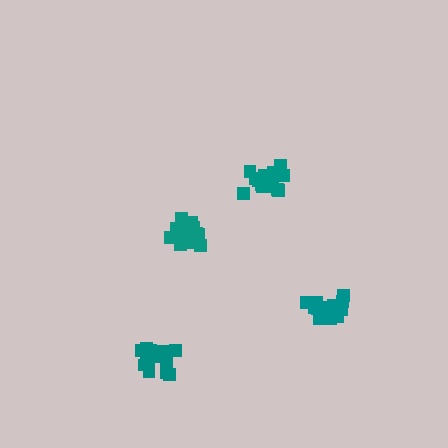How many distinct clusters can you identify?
There are 4 distinct clusters.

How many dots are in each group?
Group 1: 17 dots, Group 2: 17 dots, Group 3: 16 dots, Group 4: 18 dots (68 total).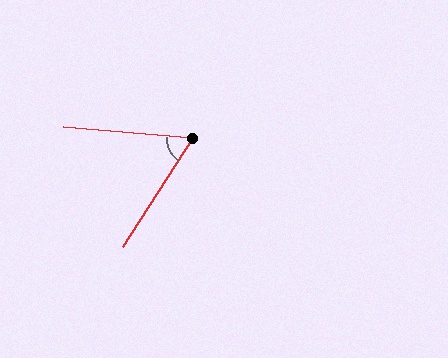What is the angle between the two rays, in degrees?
Approximately 62 degrees.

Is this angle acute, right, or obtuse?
It is acute.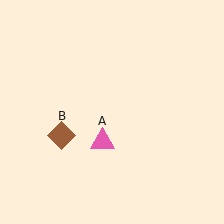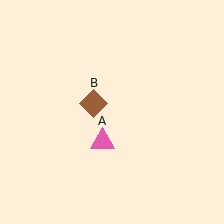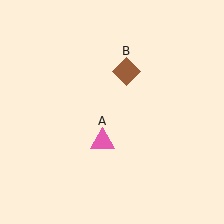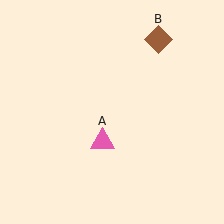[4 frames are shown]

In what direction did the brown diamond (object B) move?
The brown diamond (object B) moved up and to the right.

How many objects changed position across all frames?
1 object changed position: brown diamond (object B).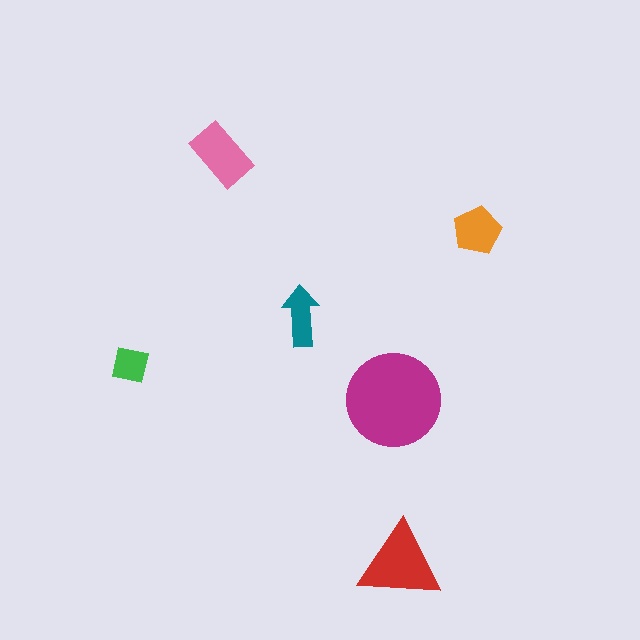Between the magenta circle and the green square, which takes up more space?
The magenta circle.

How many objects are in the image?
There are 6 objects in the image.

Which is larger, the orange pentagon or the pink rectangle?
The pink rectangle.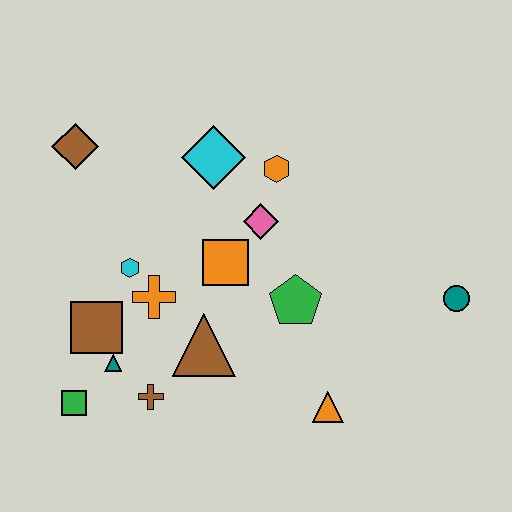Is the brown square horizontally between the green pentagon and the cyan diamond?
No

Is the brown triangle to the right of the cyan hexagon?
Yes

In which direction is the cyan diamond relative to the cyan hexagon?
The cyan diamond is above the cyan hexagon.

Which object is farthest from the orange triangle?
The brown diamond is farthest from the orange triangle.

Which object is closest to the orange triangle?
The green pentagon is closest to the orange triangle.